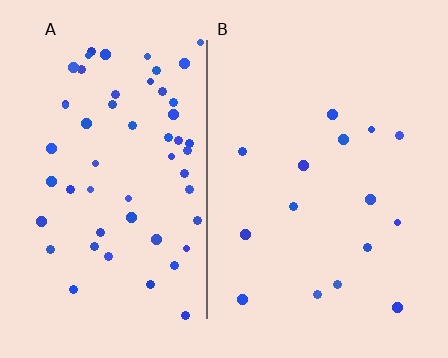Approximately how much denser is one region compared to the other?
Approximately 3.6× — region A over region B.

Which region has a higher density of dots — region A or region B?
A (the left).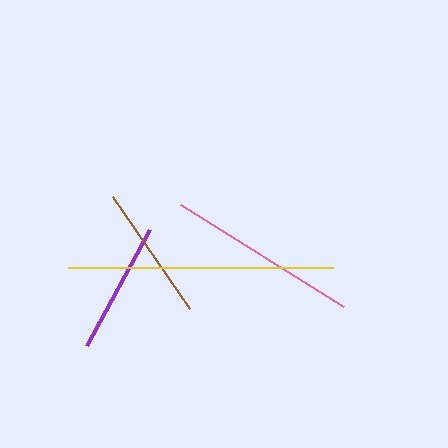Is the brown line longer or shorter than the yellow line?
The yellow line is longer than the brown line.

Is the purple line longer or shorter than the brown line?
The brown line is longer than the purple line.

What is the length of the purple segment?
The purple segment is approximately 132 pixels long.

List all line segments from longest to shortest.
From longest to shortest: yellow, pink, brown, purple.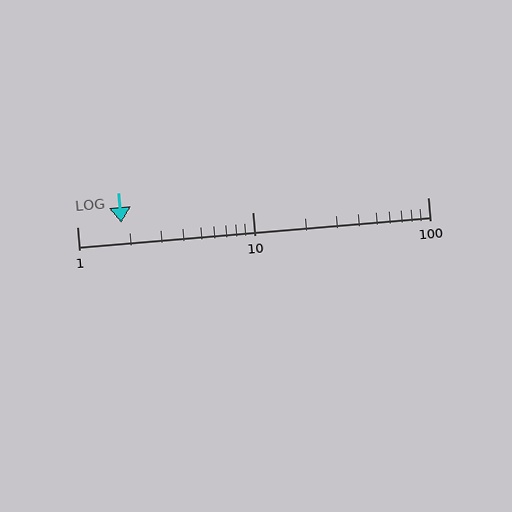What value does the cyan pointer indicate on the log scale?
The pointer indicates approximately 1.8.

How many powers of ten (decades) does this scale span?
The scale spans 2 decades, from 1 to 100.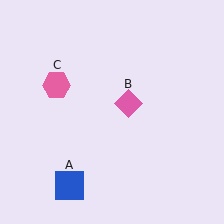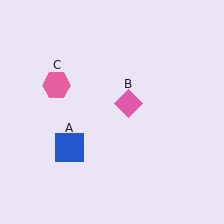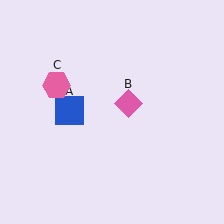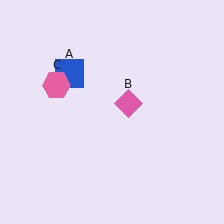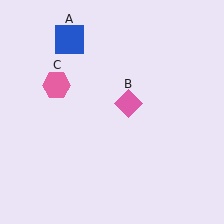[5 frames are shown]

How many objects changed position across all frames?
1 object changed position: blue square (object A).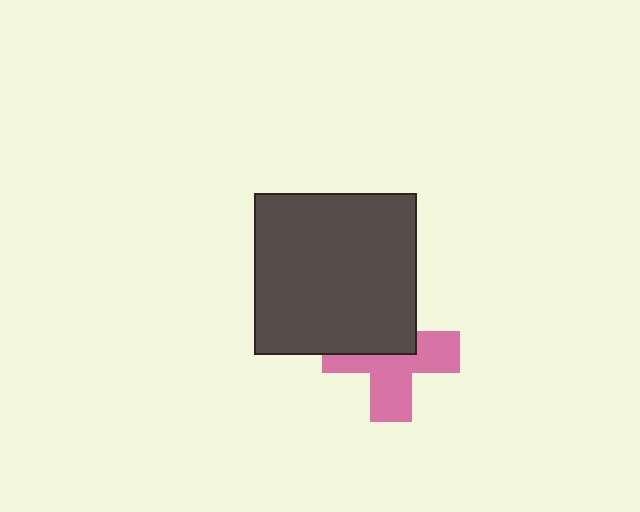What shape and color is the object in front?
The object in front is a dark gray rectangle.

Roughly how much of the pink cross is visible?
About half of it is visible (roughly 56%).